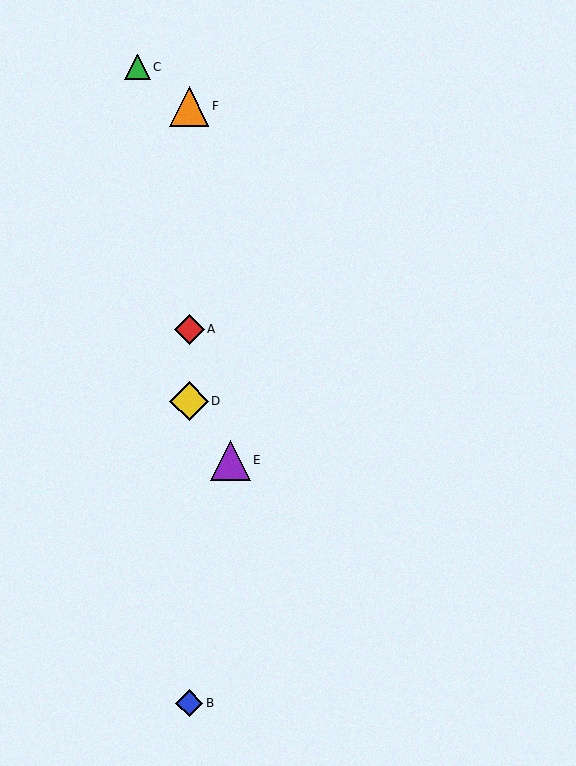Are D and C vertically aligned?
No, D is at x≈189 and C is at x≈137.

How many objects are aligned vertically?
4 objects (A, B, D, F) are aligned vertically.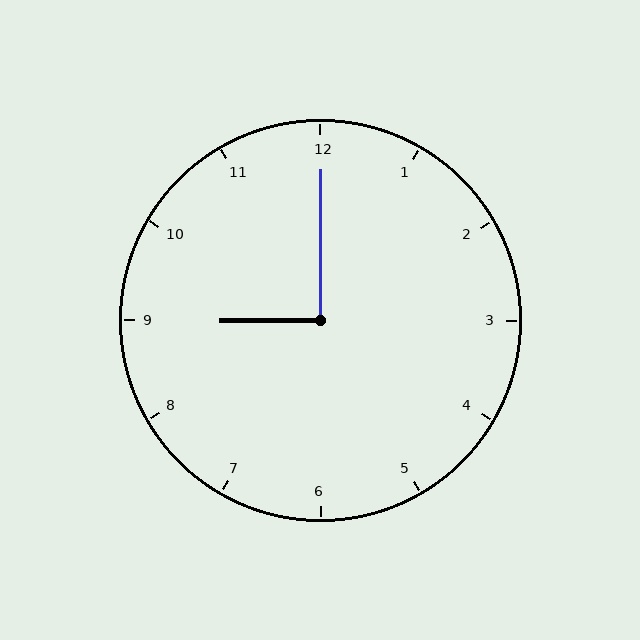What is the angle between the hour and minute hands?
Approximately 90 degrees.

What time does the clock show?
9:00.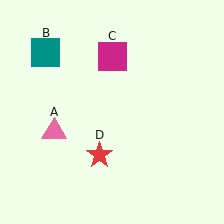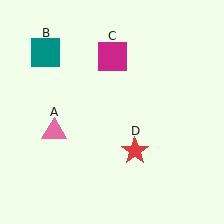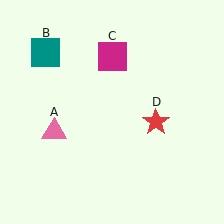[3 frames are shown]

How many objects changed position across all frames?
1 object changed position: red star (object D).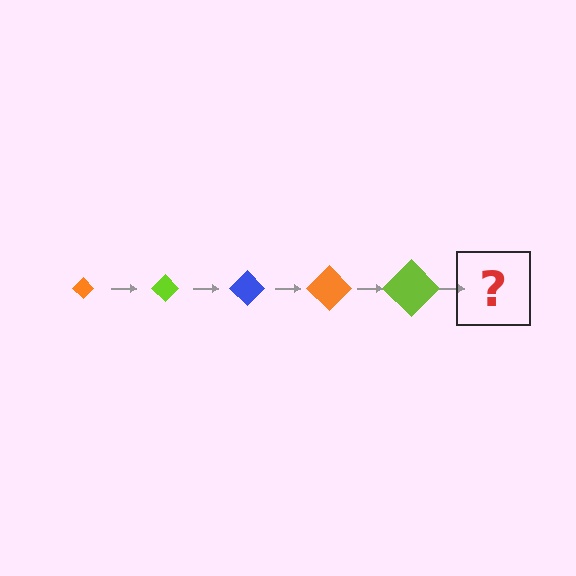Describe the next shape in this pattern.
It should be a blue diamond, larger than the previous one.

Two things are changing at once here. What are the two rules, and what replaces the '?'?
The two rules are that the diamond grows larger each step and the color cycles through orange, lime, and blue. The '?' should be a blue diamond, larger than the previous one.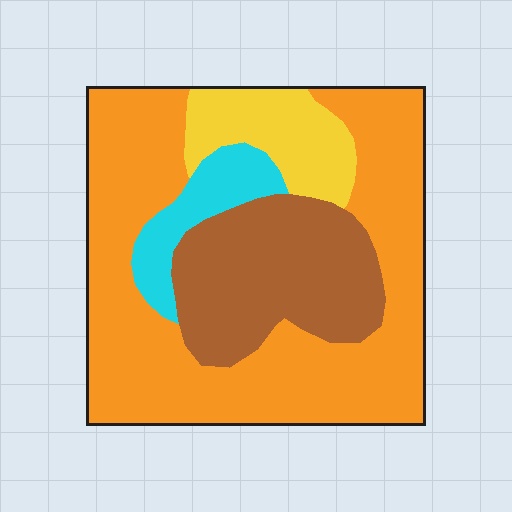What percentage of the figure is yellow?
Yellow takes up about one eighth (1/8) of the figure.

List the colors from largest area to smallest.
From largest to smallest: orange, brown, yellow, cyan.